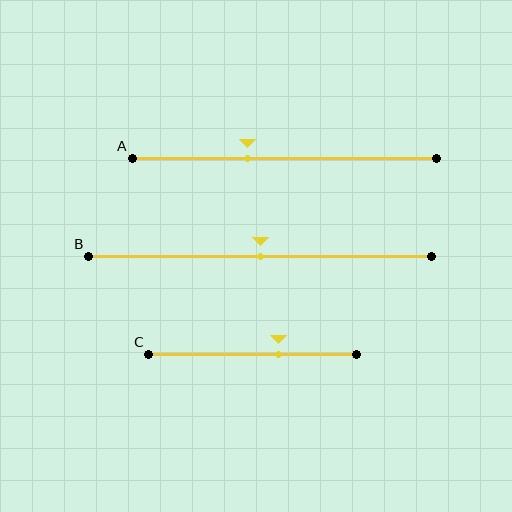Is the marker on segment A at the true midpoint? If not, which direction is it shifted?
No, the marker on segment A is shifted to the left by about 12% of the segment length.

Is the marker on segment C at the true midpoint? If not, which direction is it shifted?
No, the marker on segment C is shifted to the right by about 13% of the segment length.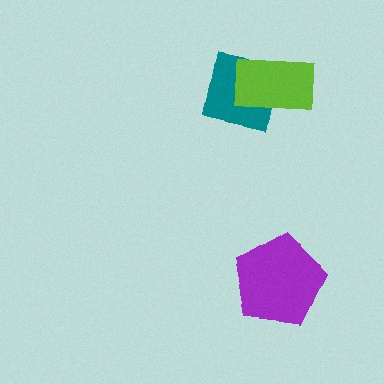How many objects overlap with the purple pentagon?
0 objects overlap with the purple pentagon.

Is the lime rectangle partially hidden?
No, no other shape covers it.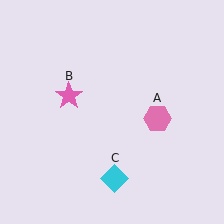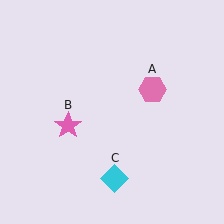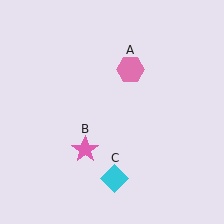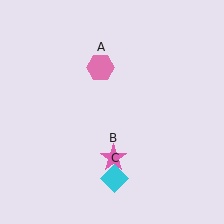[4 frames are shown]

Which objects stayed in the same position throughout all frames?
Cyan diamond (object C) remained stationary.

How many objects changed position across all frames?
2 objects changed position: pink hexagon (object A), pink star (object B).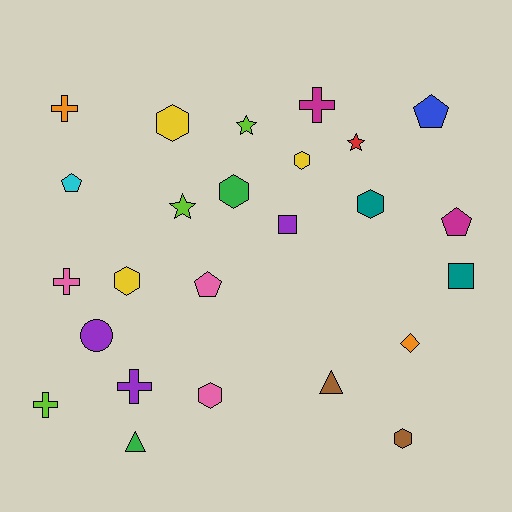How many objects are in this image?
There are 25 objects.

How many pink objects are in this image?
There are 3 pink objects.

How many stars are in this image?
There are 3 stars.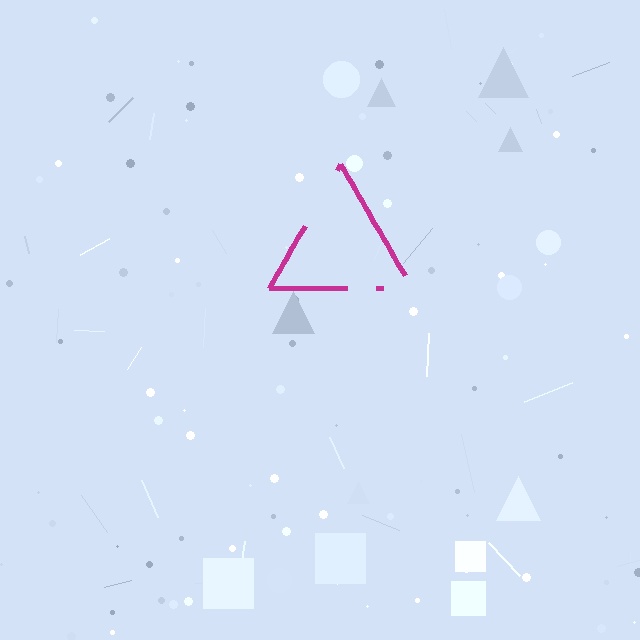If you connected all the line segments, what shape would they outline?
They would outline a triangle.